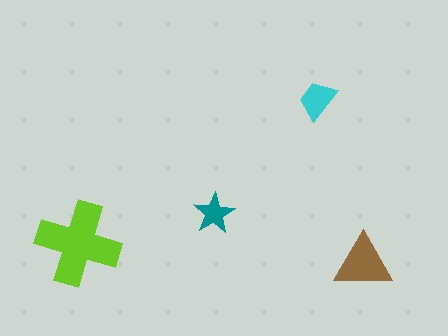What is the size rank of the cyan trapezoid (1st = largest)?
3rd.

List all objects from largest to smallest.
The lime cross, the brown triangle, the cyan trapezoid, the teal star.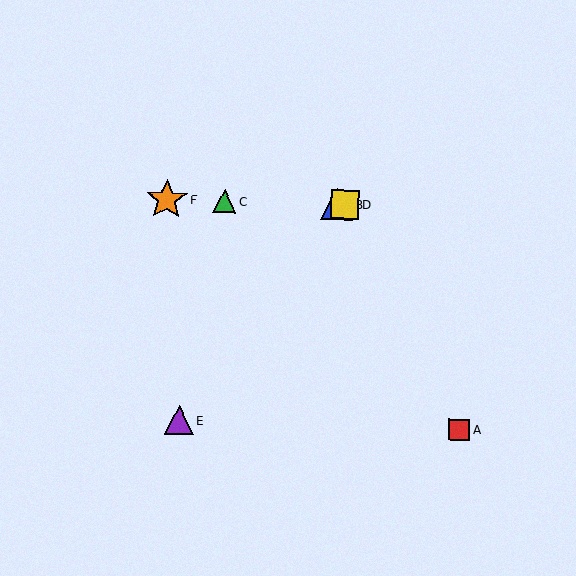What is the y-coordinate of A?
Object A is at y≈430.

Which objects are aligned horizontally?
Objects B, C, D, F are aligned horizontally.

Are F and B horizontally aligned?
Yes, both are at y≈200.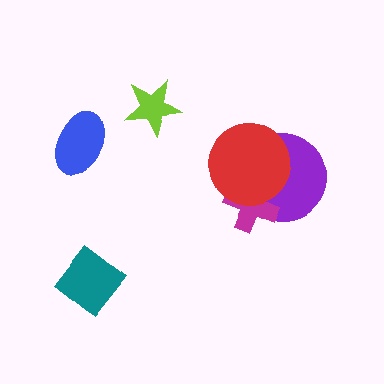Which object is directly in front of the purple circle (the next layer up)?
The magenta cross is directly in front of the purple circle.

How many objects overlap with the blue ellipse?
0 objects overlap with the blue ellipse.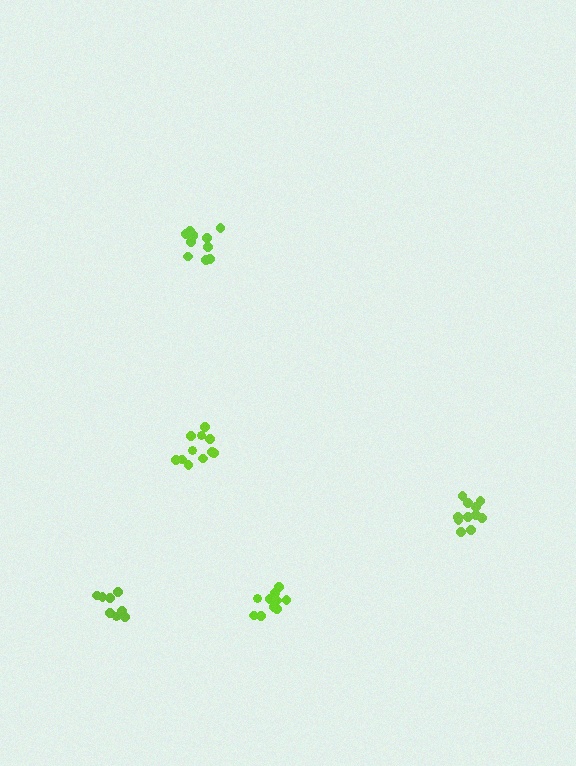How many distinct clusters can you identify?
There are 5 distinct clusters.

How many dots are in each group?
Group 1: 8 dots, Group 2: 10 dots, Group 3: 11 dots, Group 4: 11 dots, Group 5: 11 dots (51 total).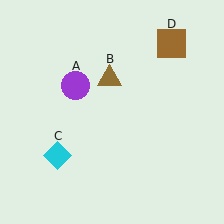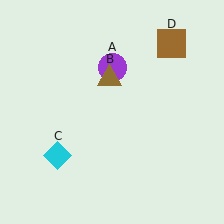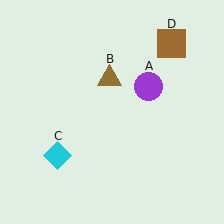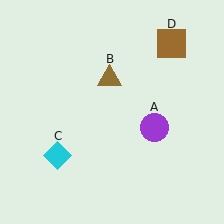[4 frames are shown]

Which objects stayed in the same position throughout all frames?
Brown triangle (object B) and cyan diamond (object C) and brown square (object D) remained stationary.